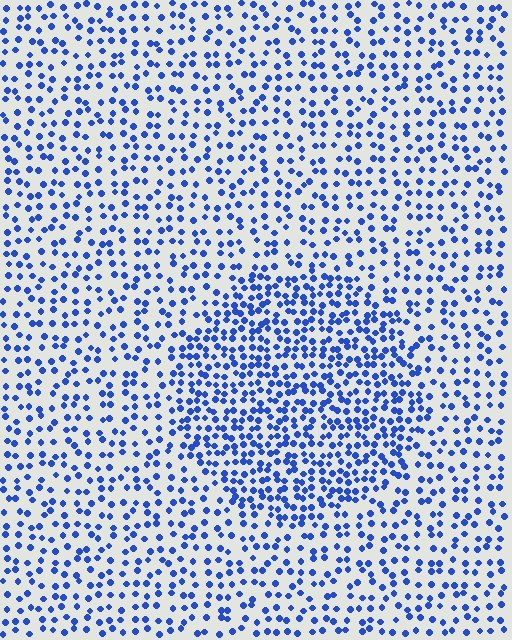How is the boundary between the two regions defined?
The boundary is defined by a change in element density (approximately 1.8x ratio). All elements are the same color, size, and shape.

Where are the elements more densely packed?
The elements are more densely packed inside the circle boundary.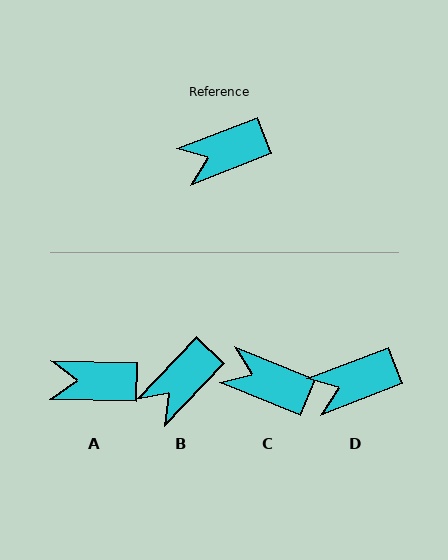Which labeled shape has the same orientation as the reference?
D.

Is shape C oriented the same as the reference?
No, it is off by about 43 degrees.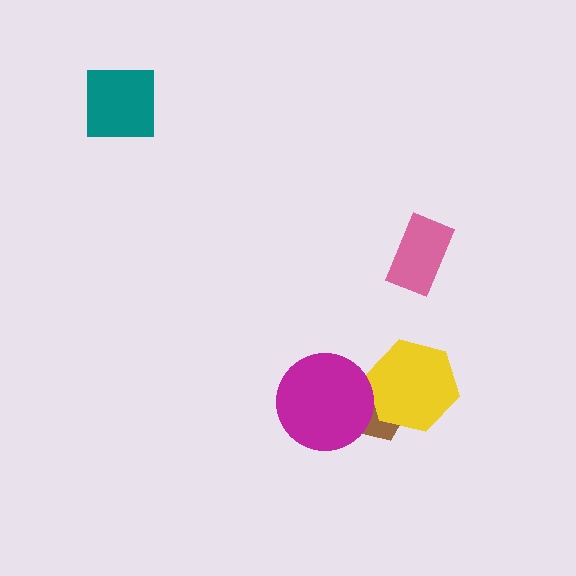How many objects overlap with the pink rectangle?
0 objects overlap with the pink rectangle.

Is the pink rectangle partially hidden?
No, no other shape covers it.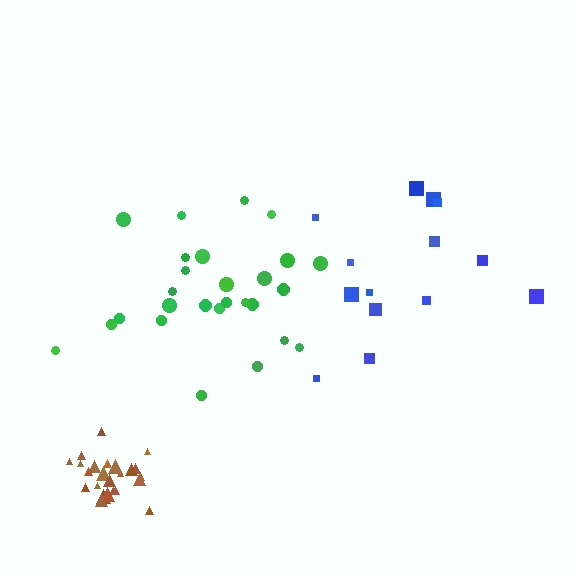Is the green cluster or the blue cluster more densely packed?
Green.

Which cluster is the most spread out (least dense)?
Blue.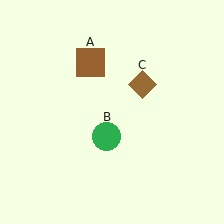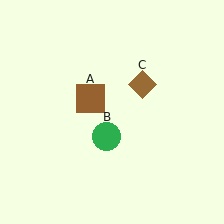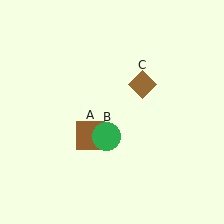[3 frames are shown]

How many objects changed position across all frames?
1 object changed position: brown square (object A).